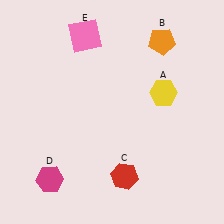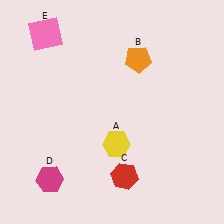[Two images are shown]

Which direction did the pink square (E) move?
The pink square (E) moved left.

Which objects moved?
The objects that moved are: the yellow hexagon (A), the orange pentagon (B), the pink square (E).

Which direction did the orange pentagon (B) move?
The orange pentagon (B) moved left.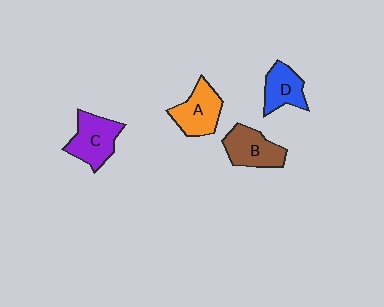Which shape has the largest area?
Shape C (purple).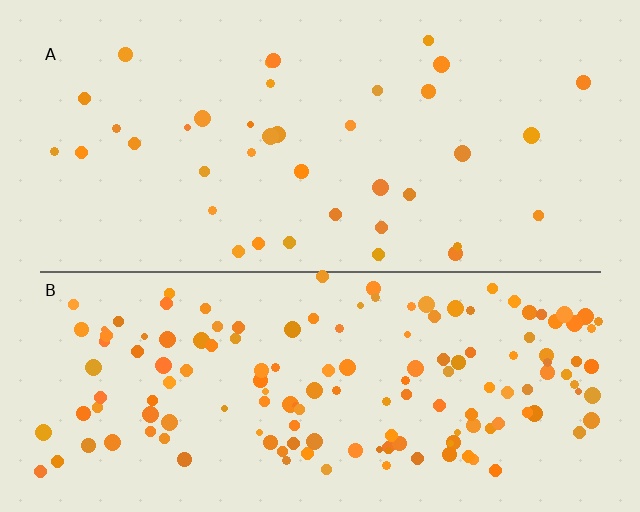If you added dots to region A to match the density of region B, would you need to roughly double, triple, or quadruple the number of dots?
Approximately quadruple.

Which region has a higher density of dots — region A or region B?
B (the bottom).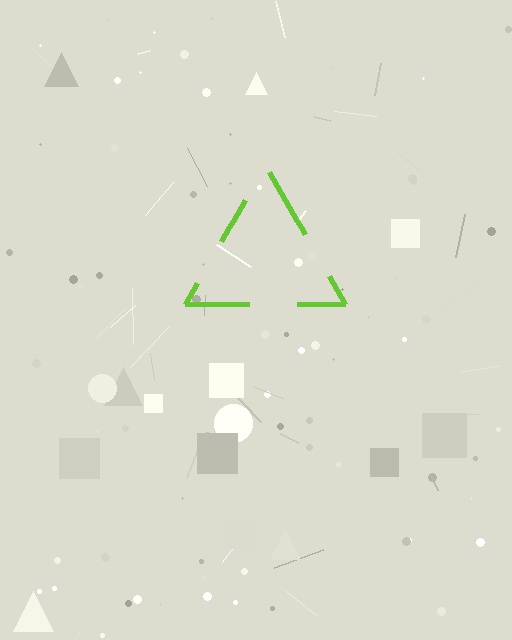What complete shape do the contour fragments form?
The contour fragments form a triangle.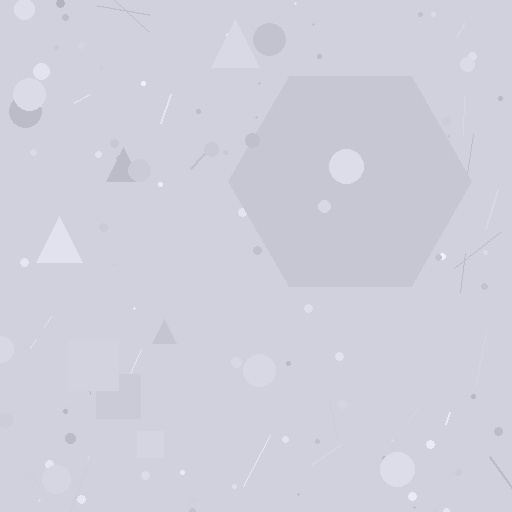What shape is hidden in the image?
A hexagon is hidden in the image.